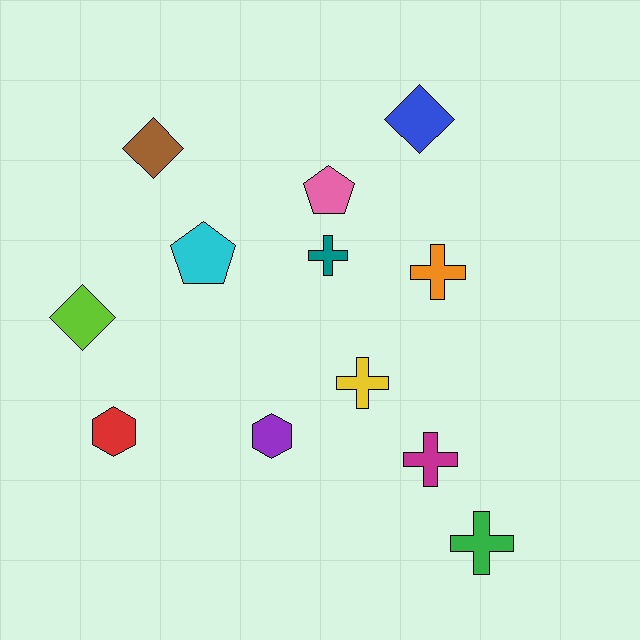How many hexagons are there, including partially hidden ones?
There are 2 hexagons.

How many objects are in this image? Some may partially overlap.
There are 12 objects.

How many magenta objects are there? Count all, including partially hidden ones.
There is 1 magenta object.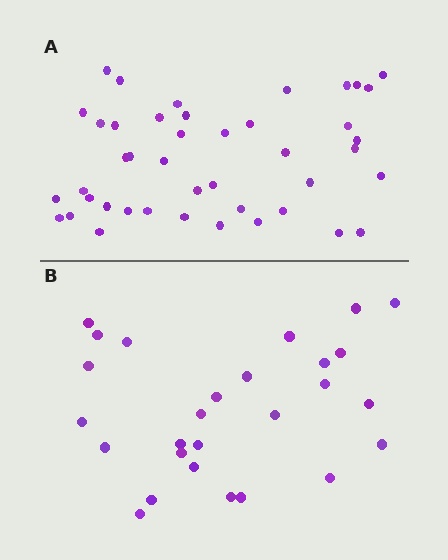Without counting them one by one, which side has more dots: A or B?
Region A (the top region) has more dots.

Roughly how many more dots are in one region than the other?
Region A has approximately 15 more dots than region B.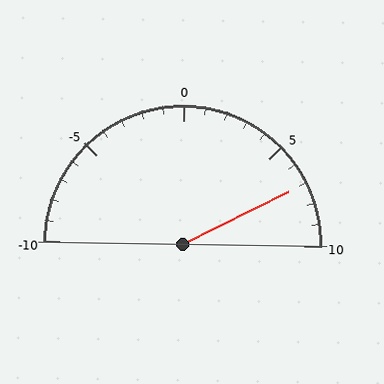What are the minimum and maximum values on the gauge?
The gauge ranges from -10 to 10.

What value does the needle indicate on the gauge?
The needle indicates approximately 7.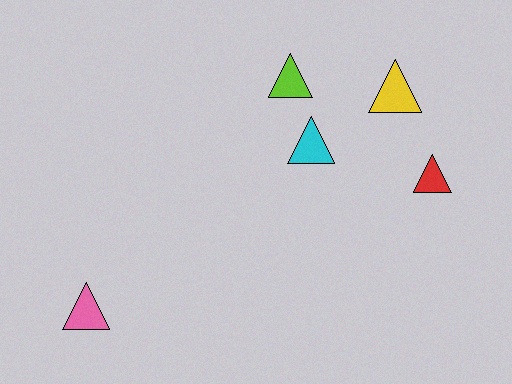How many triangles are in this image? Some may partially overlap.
There are 5 triangles.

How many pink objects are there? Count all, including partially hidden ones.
There is 1 pink object.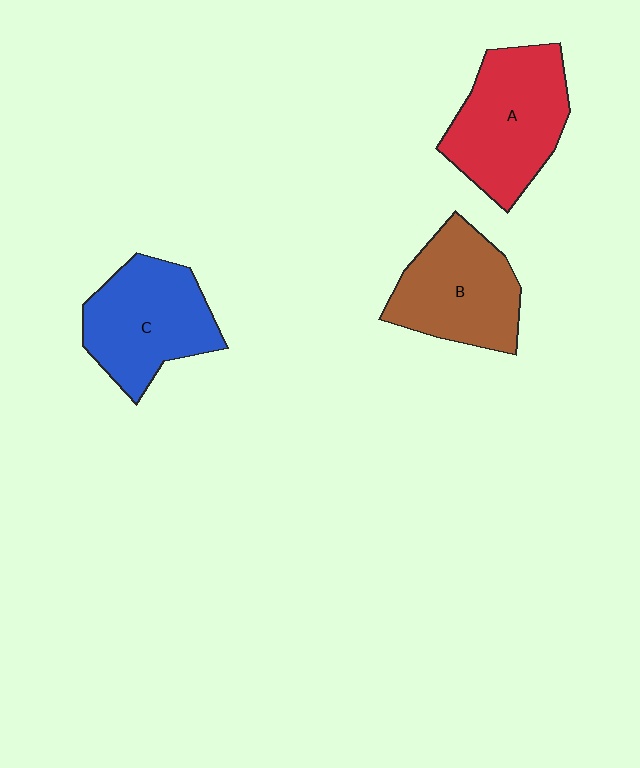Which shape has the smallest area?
Shape B (brown).